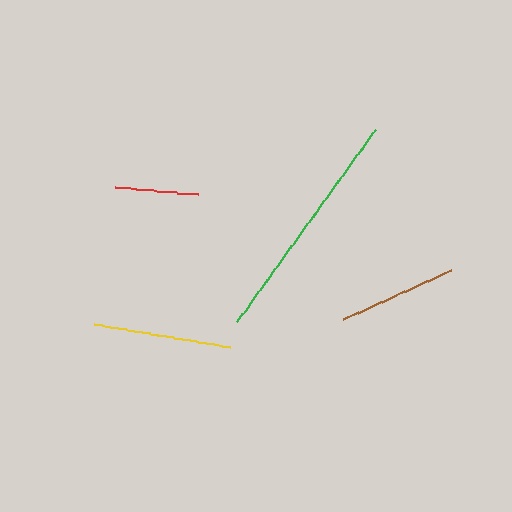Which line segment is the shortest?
The red line is the shortest at approximately 82 pixels.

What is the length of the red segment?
The red segment is approximately 82 pixels long.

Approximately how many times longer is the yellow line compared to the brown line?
The yellow line is approximately 1.2 times the length of the brown line.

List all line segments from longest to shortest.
From longest to shortest: green, yellow, brown, red.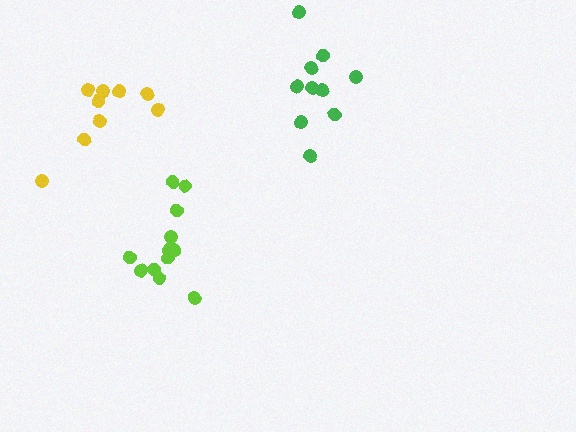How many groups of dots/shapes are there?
There are 3 groups.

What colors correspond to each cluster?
The clusters are colored: green, yellow, lime.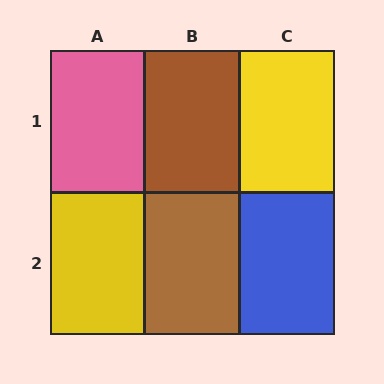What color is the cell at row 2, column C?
Blue.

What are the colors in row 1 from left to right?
Pink, brown, yellow.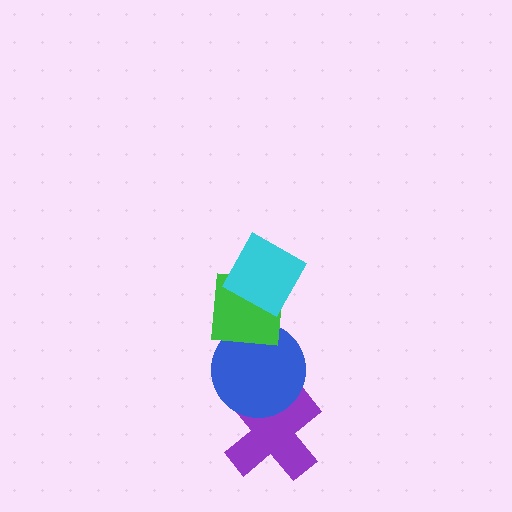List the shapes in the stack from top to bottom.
From top to bottom: the cyan diamond, the green square, the blue circle, the purple cross.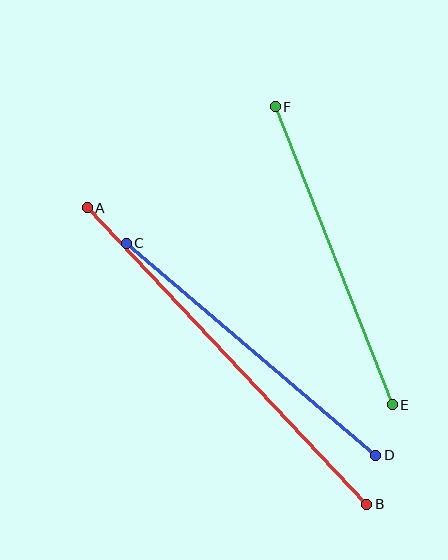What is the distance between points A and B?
The distance is approximately 407 pixels.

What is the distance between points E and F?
The distance is approximately 320 pixels.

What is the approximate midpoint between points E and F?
The midpoint is at approximately (334, 256) pixels.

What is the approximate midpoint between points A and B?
The midpoint is at approximately (227, 356) pixels.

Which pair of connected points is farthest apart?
Points A and B are farthest apart.